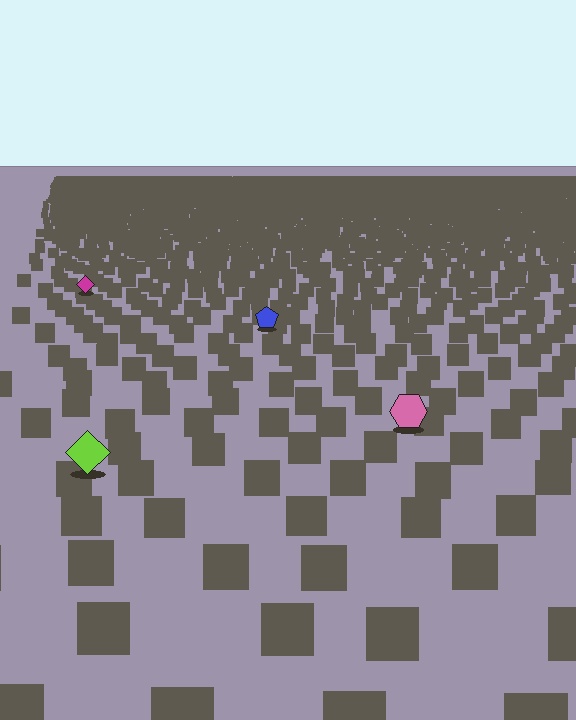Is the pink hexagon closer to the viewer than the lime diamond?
No. The lime diamond is closer — you can tell from the texture gradient: the ground texture is coarser near it.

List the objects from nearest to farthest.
From nearest to farthest: the lime diamond, the pink hexagon, the blue pentagon, the magenta diamond.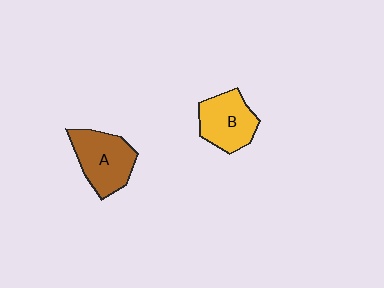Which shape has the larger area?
Shape A (brown).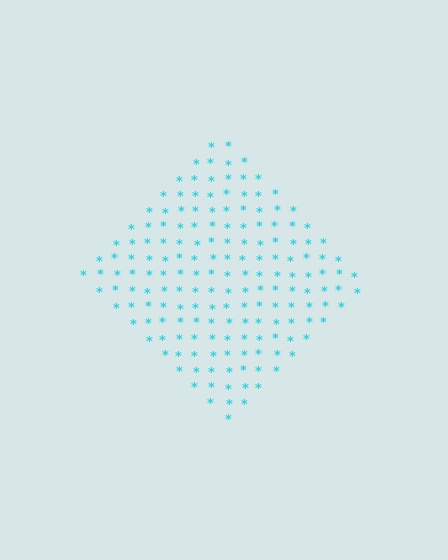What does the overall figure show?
The overall figure shows a diamond.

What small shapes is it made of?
It is made of small asterisks.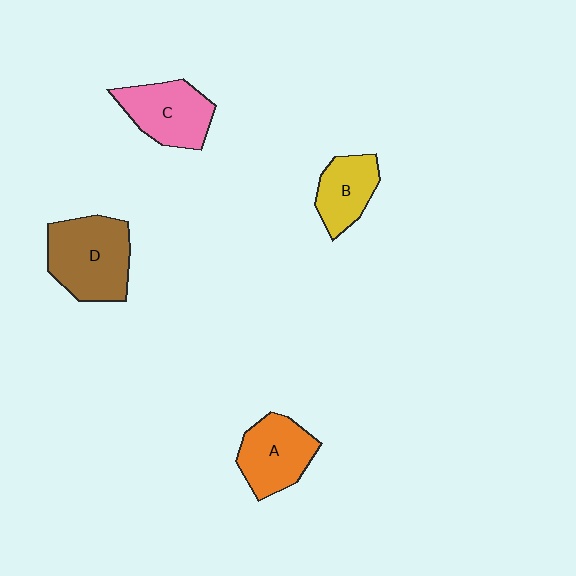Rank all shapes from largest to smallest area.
From largest to smallest: D (brown), C (pink), A (orange), B (yellow).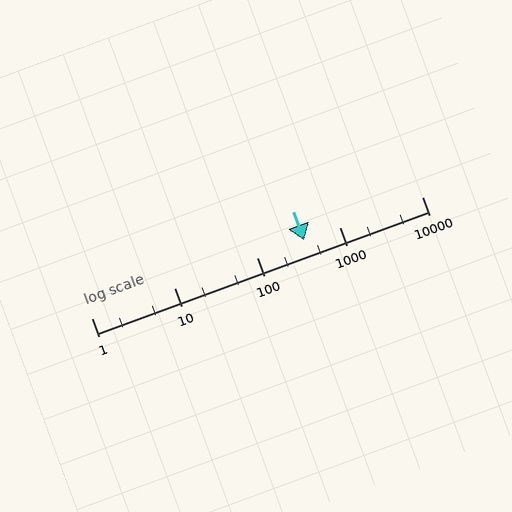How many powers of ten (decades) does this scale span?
The scale spans 4 decades, from 1 to 10000.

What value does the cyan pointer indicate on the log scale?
The pointer indicates approximately 370.